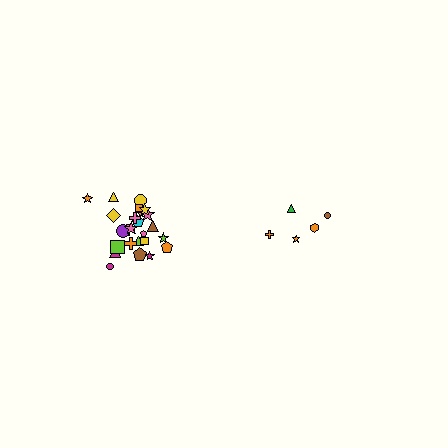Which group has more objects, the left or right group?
The left group.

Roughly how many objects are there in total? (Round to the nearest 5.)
Roughly 30 objects in total.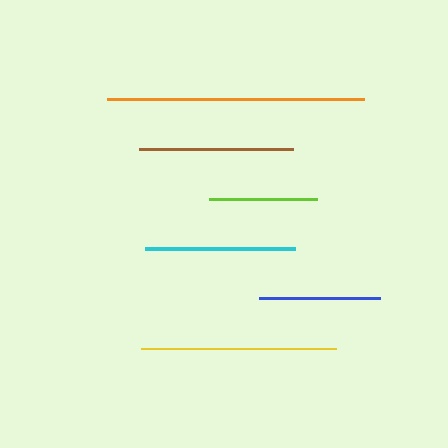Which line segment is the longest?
The orange line is the longest at approximately 257 pixels.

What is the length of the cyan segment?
The cyan segment is approximately 150 pixels long.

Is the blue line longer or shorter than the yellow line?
The yellow line is longer than the blue line.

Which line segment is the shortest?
The lime line is the shortest at approximately 108 pixels.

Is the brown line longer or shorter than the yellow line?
The yellow line is longer than the brown line.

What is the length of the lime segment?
The lime segment is approximately 108 pixels long.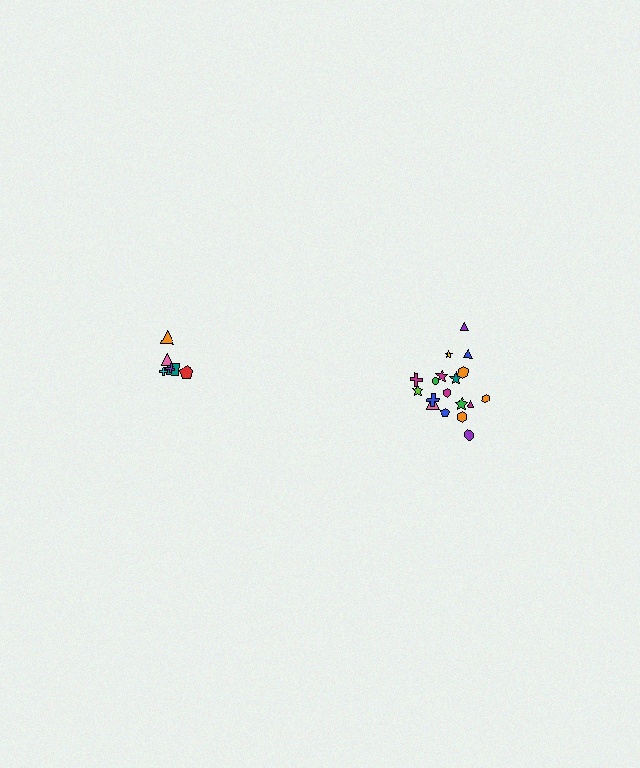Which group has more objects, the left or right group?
The right group.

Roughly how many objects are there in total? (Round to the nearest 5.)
Roughly 25 objects in total.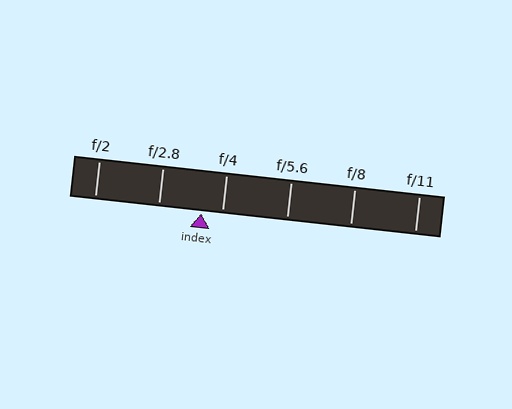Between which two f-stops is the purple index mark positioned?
The index mark is between f/2.8 and f/4.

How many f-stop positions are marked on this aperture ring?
There are 6 f-stop positions marked.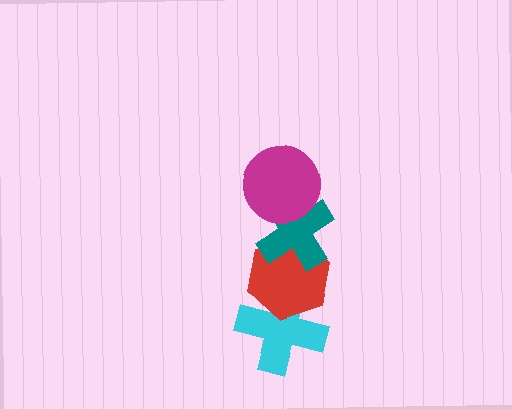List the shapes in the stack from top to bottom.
From top to bottom: the magenta circle, the teal cross, the red hexagon, the cyan cross.